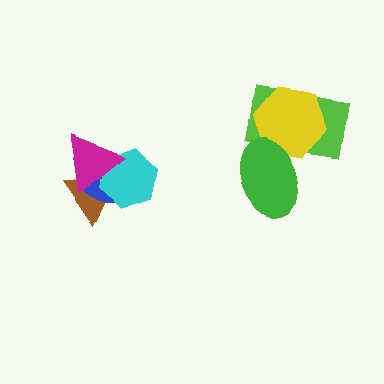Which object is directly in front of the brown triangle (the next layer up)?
The blue ellipse is directly in front of the brown triangle.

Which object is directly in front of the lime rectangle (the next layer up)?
The yellow hexagon is directly in front of the lime rectangle.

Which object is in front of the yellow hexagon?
The green ellipse is in front of the yellow hexagon.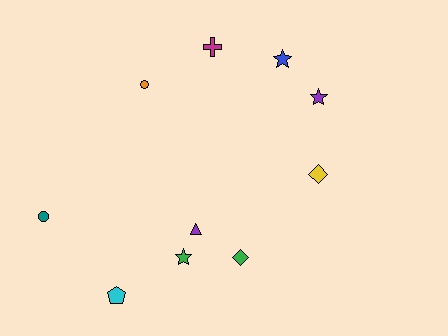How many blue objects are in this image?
There is 1 blue object.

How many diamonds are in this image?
There are 2 diamonds.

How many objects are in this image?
There are 10 objects.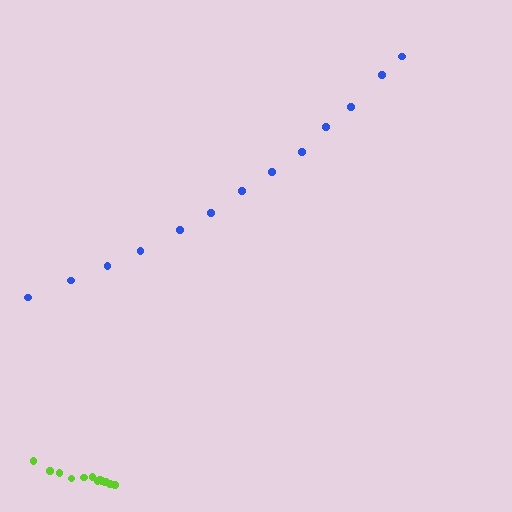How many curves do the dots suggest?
There are 2 distinct paths.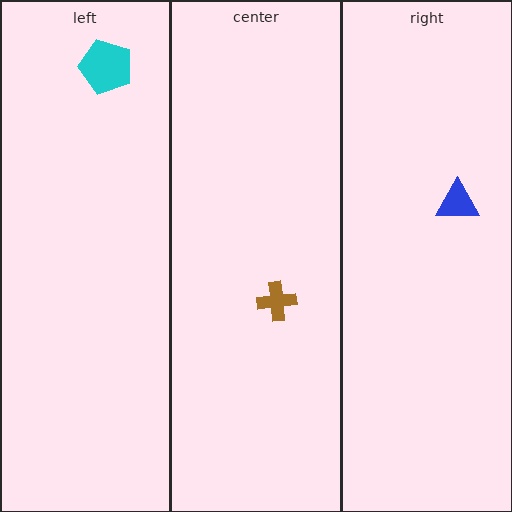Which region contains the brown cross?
The center region.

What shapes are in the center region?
The brown cross.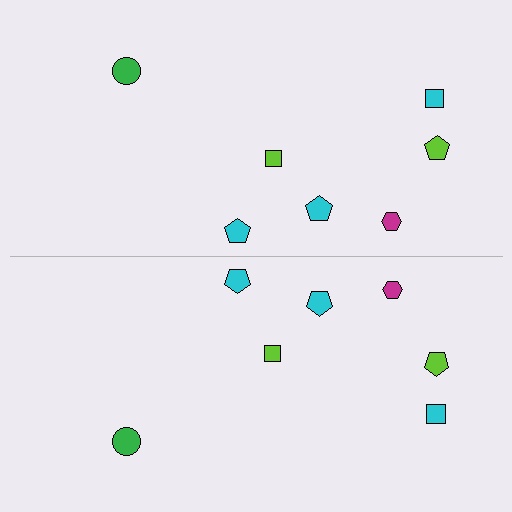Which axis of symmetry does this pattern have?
The pattern has a horizontal axis of symmetry running through the center of the image.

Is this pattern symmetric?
Yes, this pattern has bilateral (reflection) symmetry.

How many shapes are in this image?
There are 14 shapes in this image.